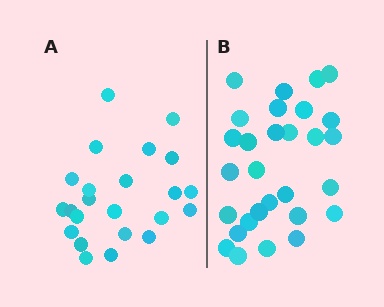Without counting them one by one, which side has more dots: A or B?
Region B (the right region) has more dots.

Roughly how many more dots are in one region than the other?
Region B has about 6 more dots than region A.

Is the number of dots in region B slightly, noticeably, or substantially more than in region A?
Region B has noticeably more, but not dramatically so. The ratio is roughly 1.3 to 1.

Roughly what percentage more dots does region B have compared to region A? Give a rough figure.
About 25% more.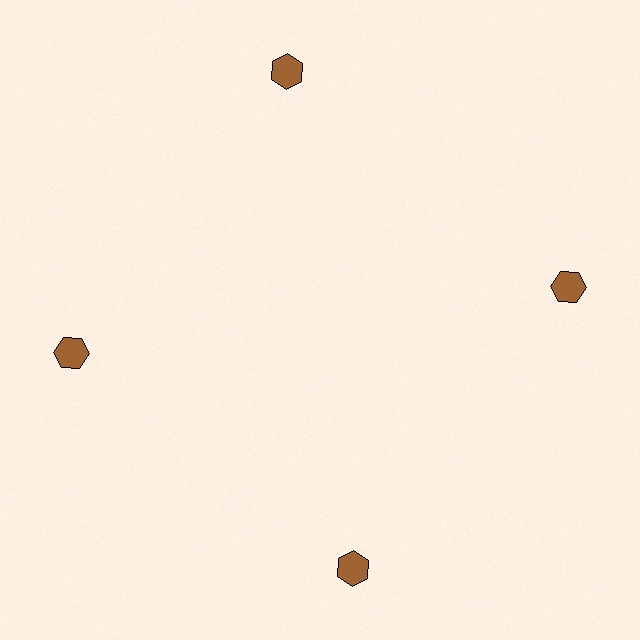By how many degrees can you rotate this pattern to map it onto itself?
The pattern maps onto itself every 90 degrees of rotation.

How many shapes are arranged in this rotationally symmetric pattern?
There are 4 shapes, arranged in 4 groups of 1.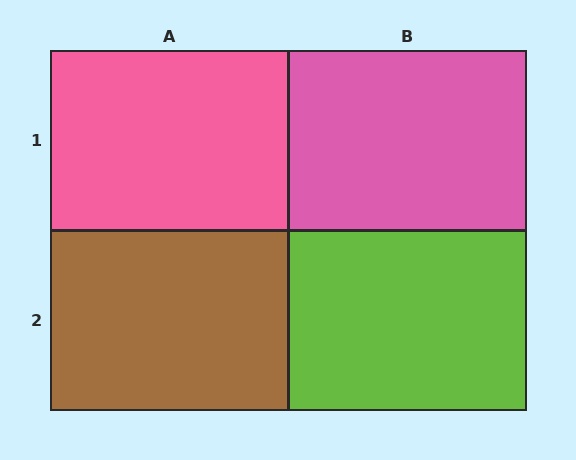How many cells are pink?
2 cells are pink.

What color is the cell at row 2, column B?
Lime.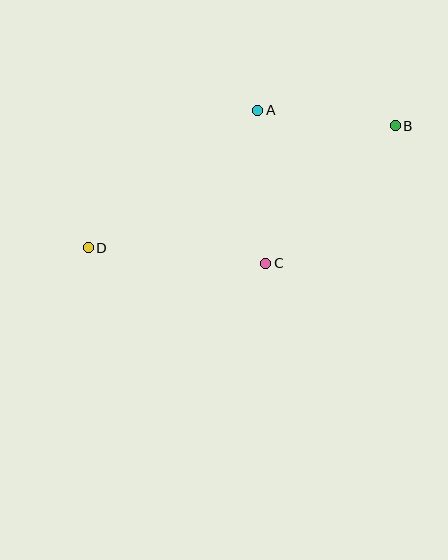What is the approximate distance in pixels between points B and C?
The distance between B and C is approximately 189 pixels.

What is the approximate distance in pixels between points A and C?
The distance between A and C is approximately 153 pixels.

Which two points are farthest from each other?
Points B and D are farthest from each other.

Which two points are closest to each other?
Points A and B are closest to each other.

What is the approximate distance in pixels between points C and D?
The distance between C and D is approximately 178 pixels.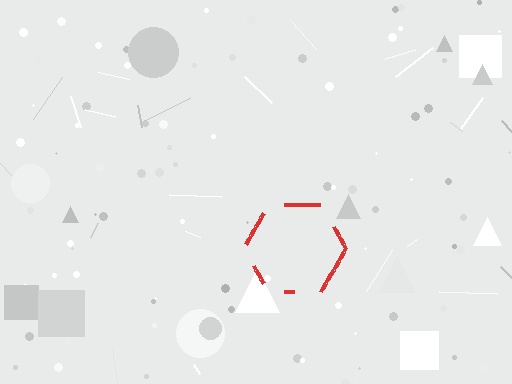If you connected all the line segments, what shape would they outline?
They would outline a hexagon.